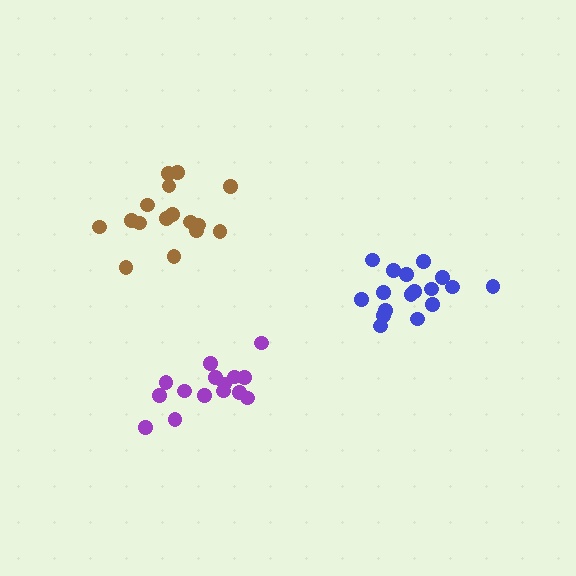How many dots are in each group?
Group 1: 15 dots, Group 2: 16 dots, Group 3: 17 dots (48 total).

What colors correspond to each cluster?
The clusters are colored: purple, brown, blue.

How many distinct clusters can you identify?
There are 3 distinct clusters.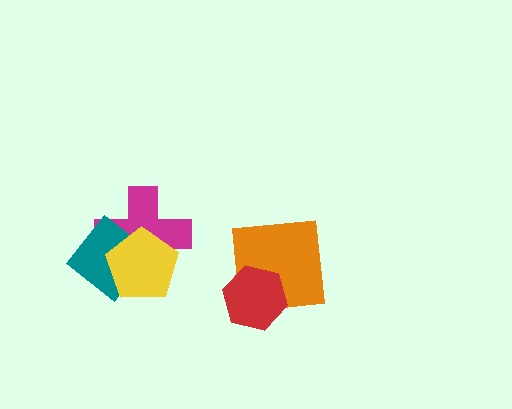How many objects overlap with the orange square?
1 object overlaps with the orange square.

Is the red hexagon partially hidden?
No, no other shape covers it.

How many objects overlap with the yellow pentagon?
2 objects overlap with the yellow pentagon.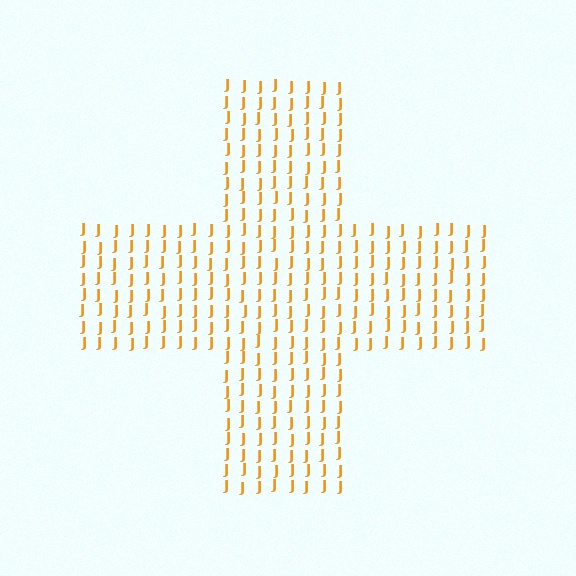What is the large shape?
The large shape is a cross.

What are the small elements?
The small elements are letter J's.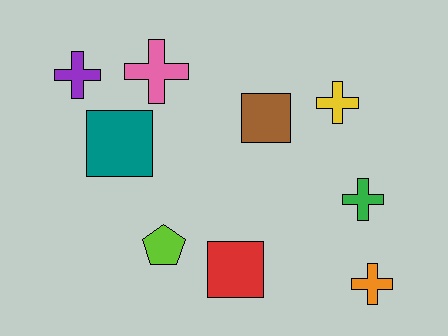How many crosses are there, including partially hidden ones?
There are 5 crosses.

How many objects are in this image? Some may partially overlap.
There are 9 objects.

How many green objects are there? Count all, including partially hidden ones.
There is 1 green object.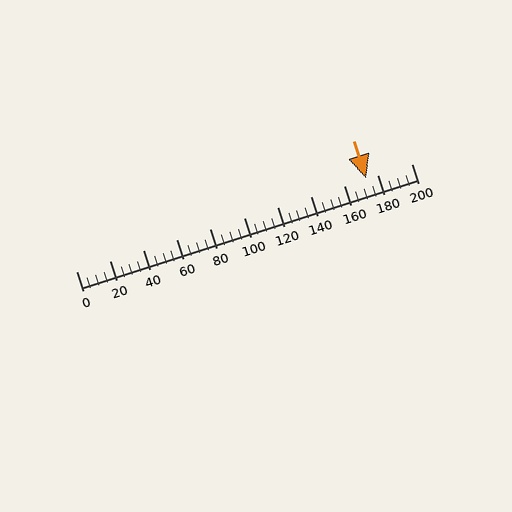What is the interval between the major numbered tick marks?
The major tick marks are spaced 20 units apart.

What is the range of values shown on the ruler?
The ruler shows values from 0 to 200.